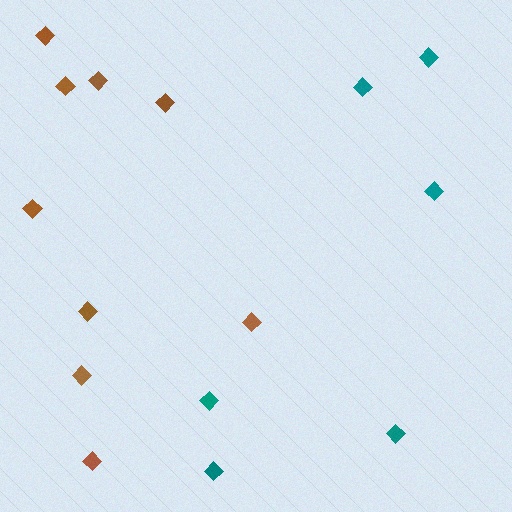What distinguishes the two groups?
There are 2 groups: one group of teal diamonds (6) and one group of brown diamonds (9).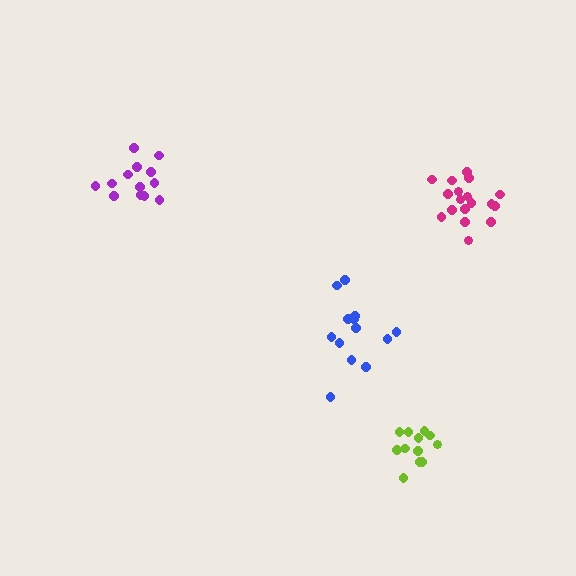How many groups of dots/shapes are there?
There are 4 groups.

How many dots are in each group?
Group 1: 18 dots, Group 2: 12 dots, Group 3: 13 dots, Group 4: 13 dots (56 total).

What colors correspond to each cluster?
The clusters are colored: magenta, lime, purple, blue.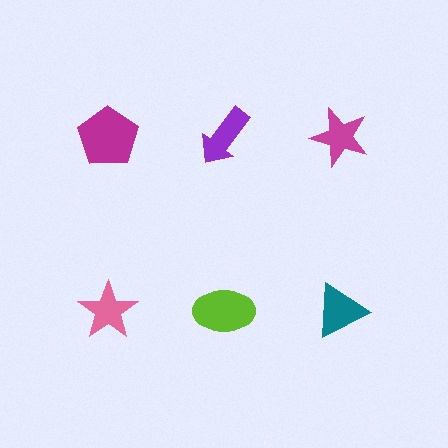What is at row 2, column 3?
A teal triangle.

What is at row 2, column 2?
A lime ellipse.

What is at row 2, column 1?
A pink star.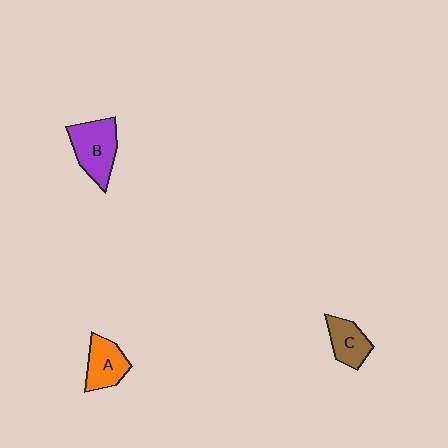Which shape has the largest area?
Shape B (purple).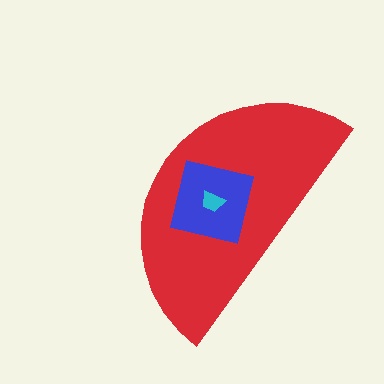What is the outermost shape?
The red semicircle.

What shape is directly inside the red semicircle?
The blue square.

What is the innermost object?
The cyan trapezoid.